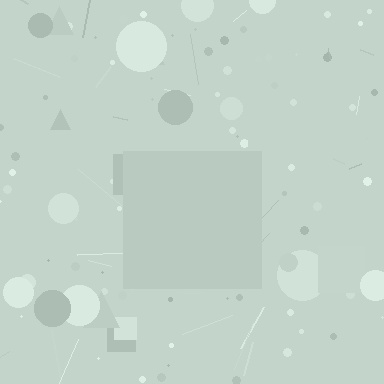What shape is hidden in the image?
A square is hidden in the image.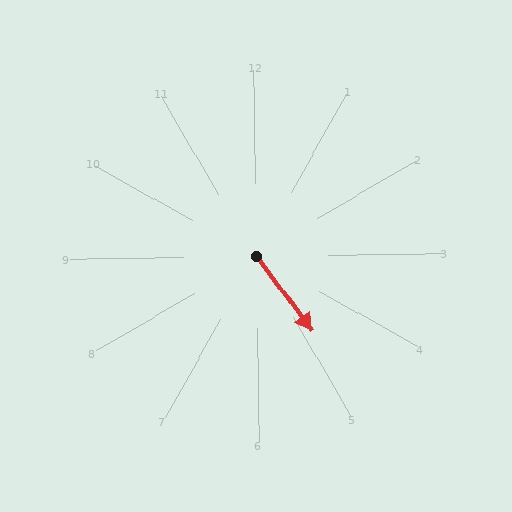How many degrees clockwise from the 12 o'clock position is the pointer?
Approximately 144 degrees.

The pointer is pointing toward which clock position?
Roughly 5 o'clock.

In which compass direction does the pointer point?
Southeast.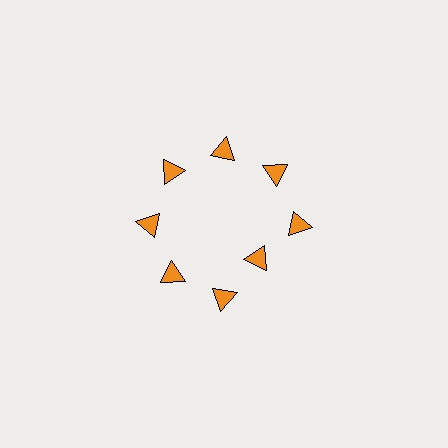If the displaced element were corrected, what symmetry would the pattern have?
It would have 8-fold rotational symmetry — the pattern would map onto itself every 45 degrees.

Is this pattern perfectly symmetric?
No. The 8 orange triangles are arranged in a ring, but one element near the 4 o'clock position is pulled inward toward the center, breaking the 8-fold rotational symmetry.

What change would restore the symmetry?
The symmetry would be restored by moving it outward, back onto the ring so that all 8 triangles sit at equal angles and equal distance from the center.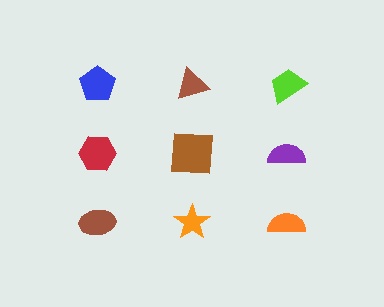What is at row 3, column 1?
A brown ellipse.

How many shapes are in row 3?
3 shapes.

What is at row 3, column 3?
An orange semicircle.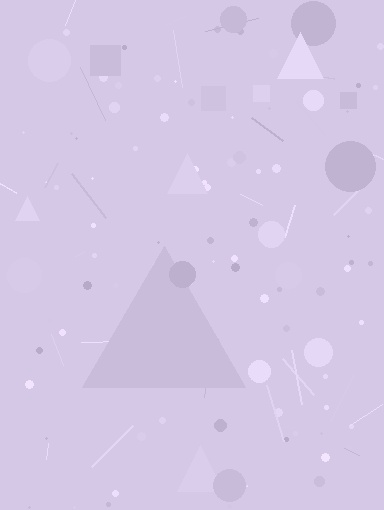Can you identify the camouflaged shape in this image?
The camouflaged shape is a triangle.